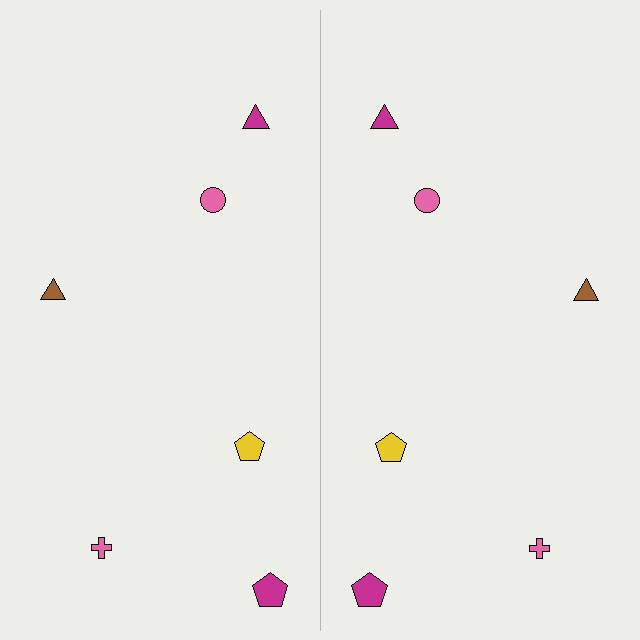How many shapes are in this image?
There are 12 shapes in this image.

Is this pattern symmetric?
Yes, this pattern has bilateral (reflection) symmetry.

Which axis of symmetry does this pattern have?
The pattern has a vertical axis of symmetry running through the center of the image.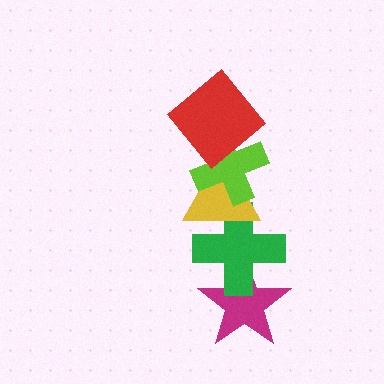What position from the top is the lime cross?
The lime cross is 2nd from the top.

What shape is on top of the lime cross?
The red diamond is on top of the lime cross.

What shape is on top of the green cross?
The yellow triangle is on top of the green cross.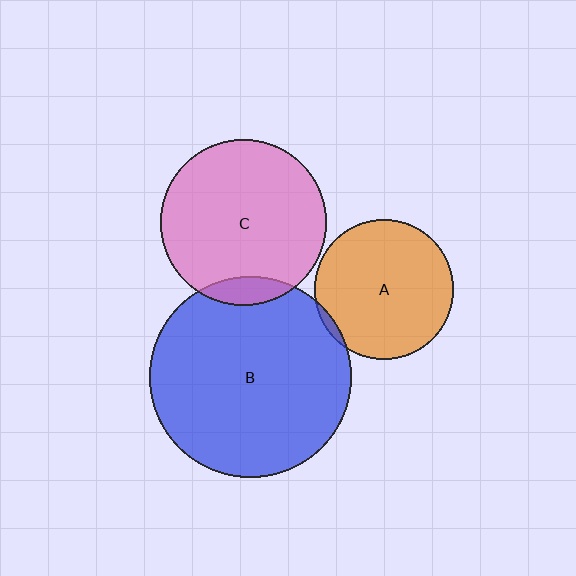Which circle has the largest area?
Circle B (blue).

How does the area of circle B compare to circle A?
Approximately 2.1 times.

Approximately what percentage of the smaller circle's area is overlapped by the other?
Approximately 10%.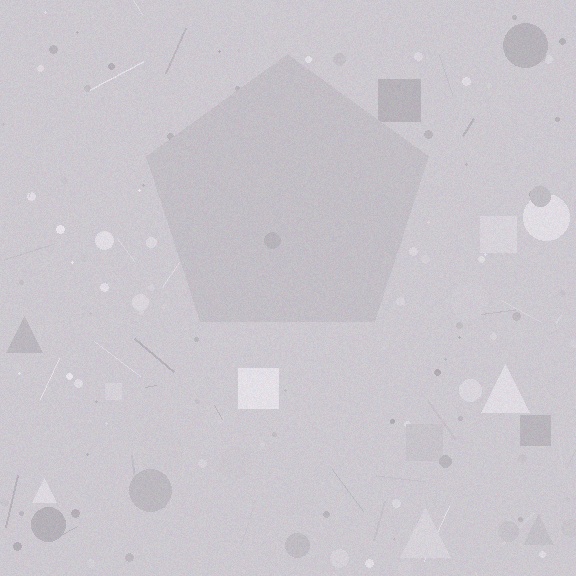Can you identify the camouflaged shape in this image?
The camouflaged shape is a pentagon.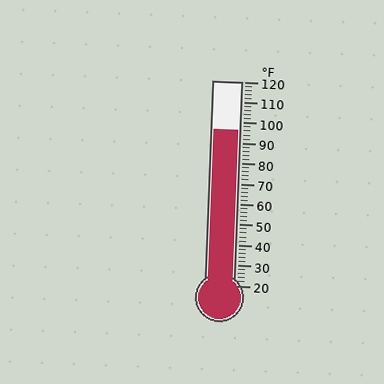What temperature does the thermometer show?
The thermometer shows approximately 96°F.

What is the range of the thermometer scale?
The thermometer scale ranges from 20°F to 120°F.